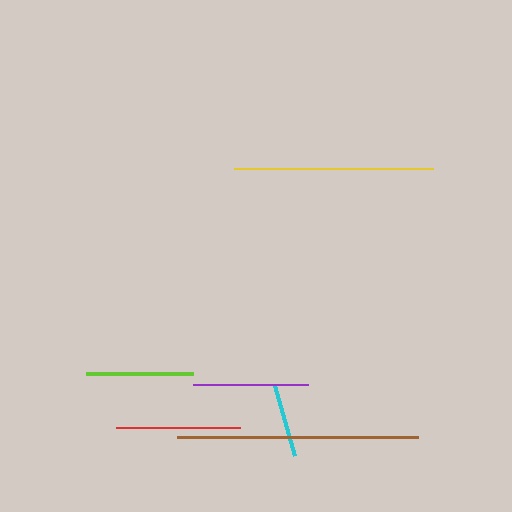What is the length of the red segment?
The red segment is approximately 124 pixels long.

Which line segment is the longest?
The brown line is the longest at approximately 241 pixels.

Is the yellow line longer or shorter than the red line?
The yellow line is longer than the red line.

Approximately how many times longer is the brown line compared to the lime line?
The brown line is approximately 2.2 times the length of the lime line.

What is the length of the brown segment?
The brown segment is approximately 241 pixels long.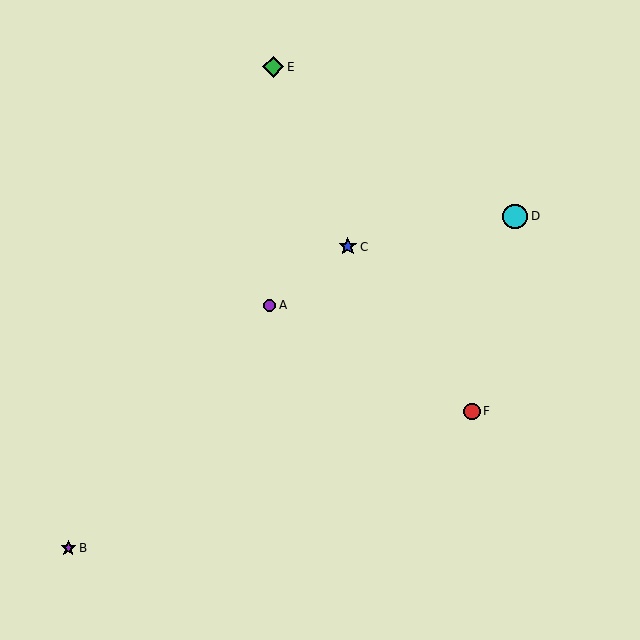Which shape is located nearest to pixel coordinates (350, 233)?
The blue star (labeled C) at (348, 247) is nearest to that location.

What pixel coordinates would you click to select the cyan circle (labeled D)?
Click at (515, 216) to select the cyan circle D.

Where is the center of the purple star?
The center of the purple star is at (68, 548).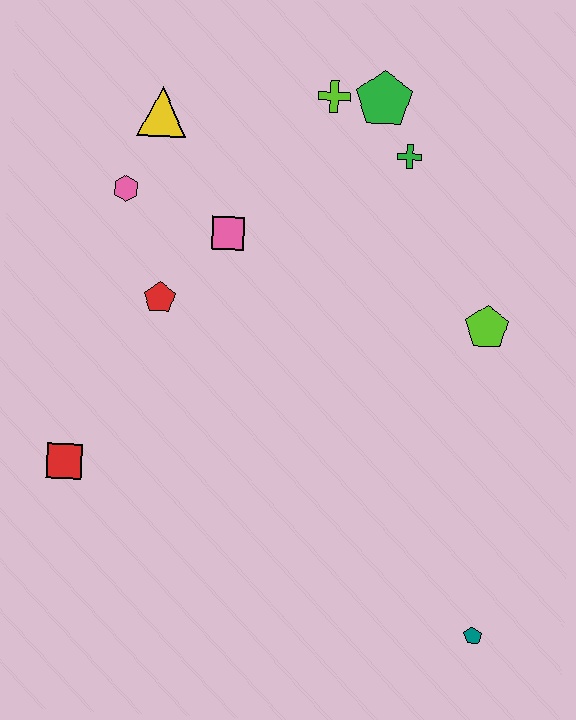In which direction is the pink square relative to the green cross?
The pink square is to the left of the green cross.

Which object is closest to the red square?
The red pentagon is closest to the red square.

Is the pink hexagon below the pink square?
No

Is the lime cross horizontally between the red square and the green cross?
Yes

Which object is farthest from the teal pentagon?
The yellow triangle is farthest from the teal pentagon.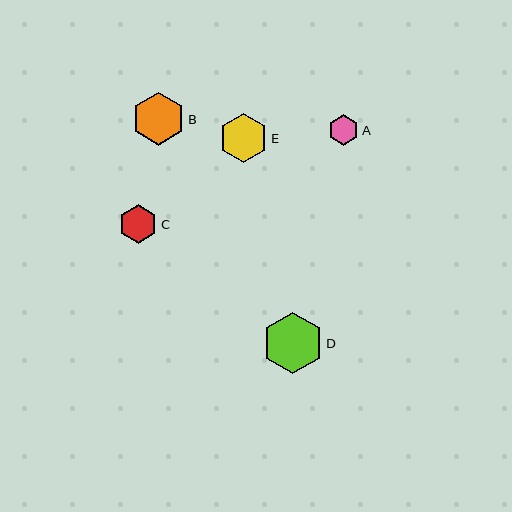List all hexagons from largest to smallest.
From largest to smallest: D, B, E, C, A.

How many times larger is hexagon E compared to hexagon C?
Hexagon E is approximately 1.3 times the size of hexagon C.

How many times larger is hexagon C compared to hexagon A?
Hexagon C is approximately 1.2 times the size of hexagon A.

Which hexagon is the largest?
Hexagon D is the largest with a size of approximately 61 pixels.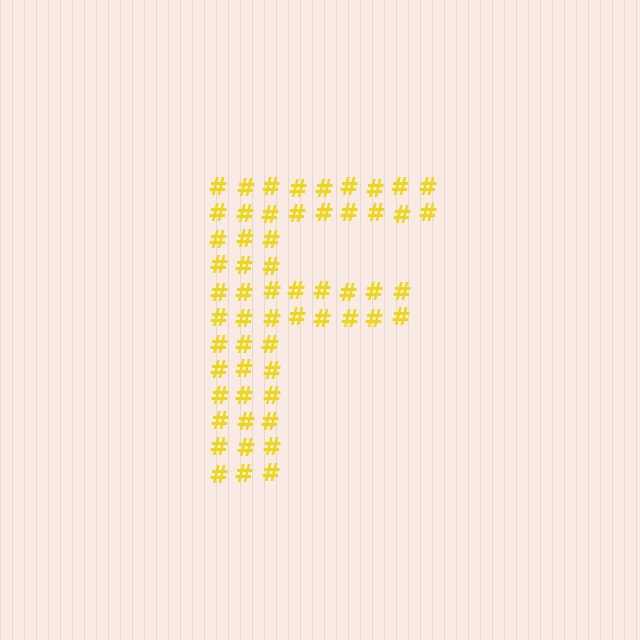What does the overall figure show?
The overall figure shows the letter F.